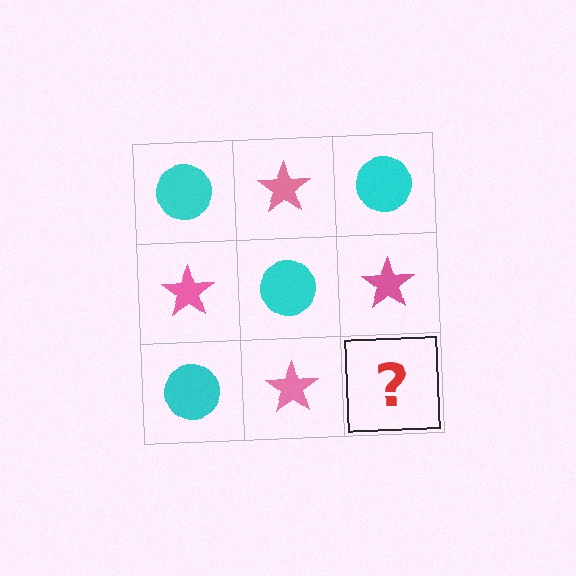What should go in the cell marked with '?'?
The missing cell should contain a cyan circle.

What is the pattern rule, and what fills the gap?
The rule is that it alternates cyan circle and pink star in a checkerboard pattern. The gap should be filled with a cyan circle.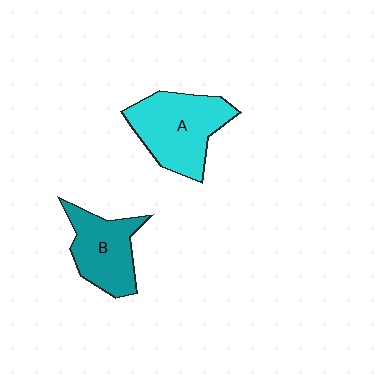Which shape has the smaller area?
Shape B (teal).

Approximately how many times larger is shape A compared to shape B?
Approximately 1.3 times.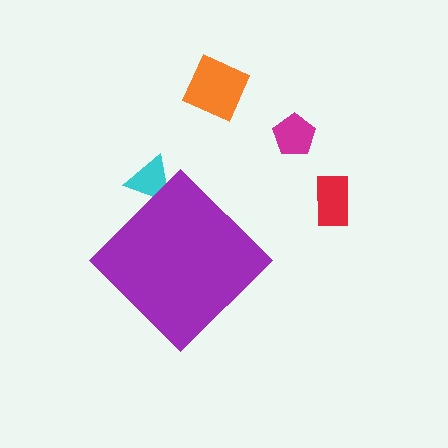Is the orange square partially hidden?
No, the orange square is fully visible.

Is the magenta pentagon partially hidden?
No, the magenta pentagon is fully visible.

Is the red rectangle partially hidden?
No, the red rectangle is fully visible.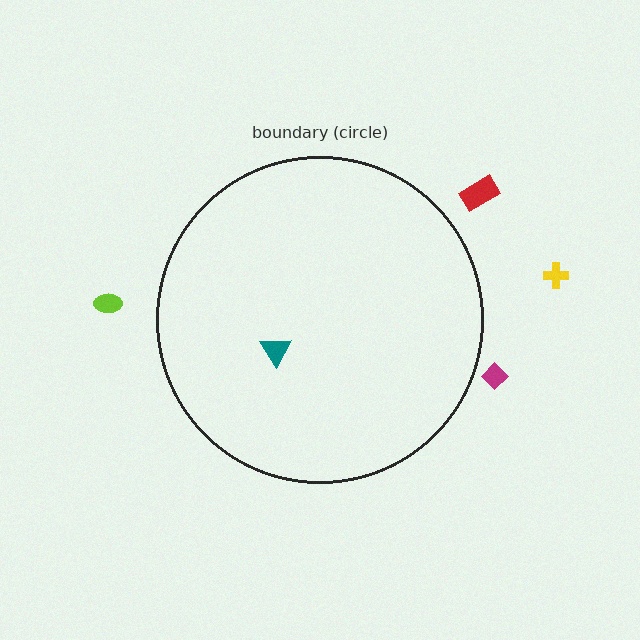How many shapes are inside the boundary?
1 inside, 4 outside.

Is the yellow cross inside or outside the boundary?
Outside.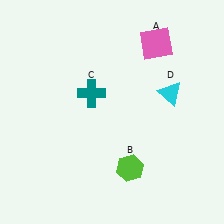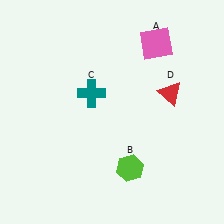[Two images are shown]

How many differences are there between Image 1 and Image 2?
There is 1 difference between the two images.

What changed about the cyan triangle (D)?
In Image 1, D is cyan. In Image 2, it changed to red.